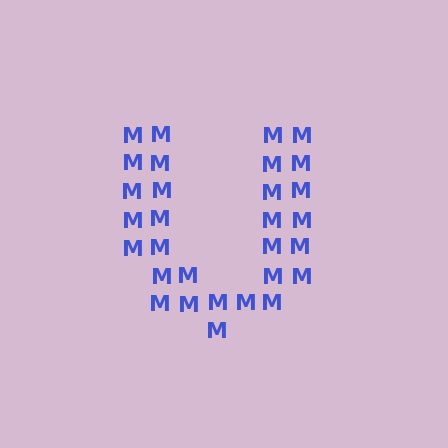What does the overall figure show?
The overall figure shows the letter U.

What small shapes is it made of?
It is made of small letter M's.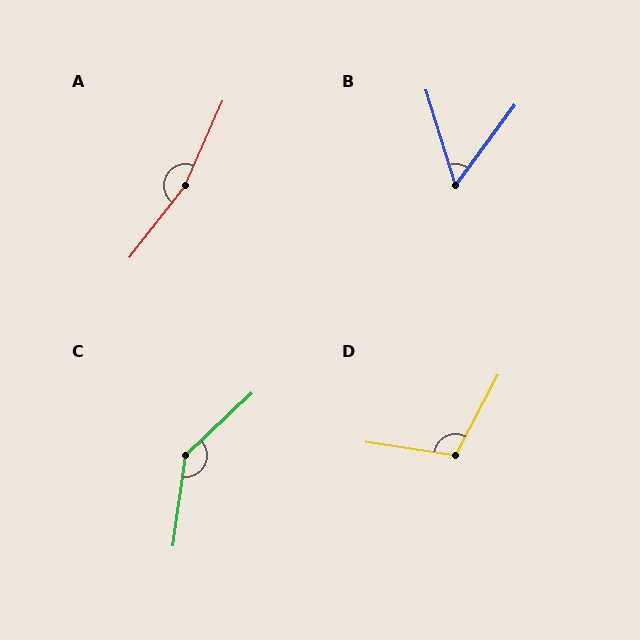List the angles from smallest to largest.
B (54°), D (109°), C (141°), A (166°).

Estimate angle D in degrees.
Approximately 109 degrees.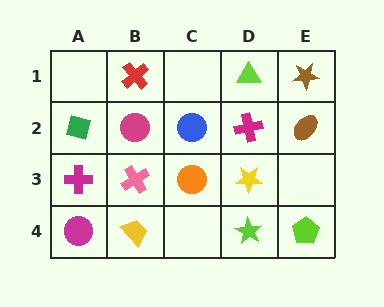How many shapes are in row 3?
4 shapes.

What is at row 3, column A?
A magenta cross.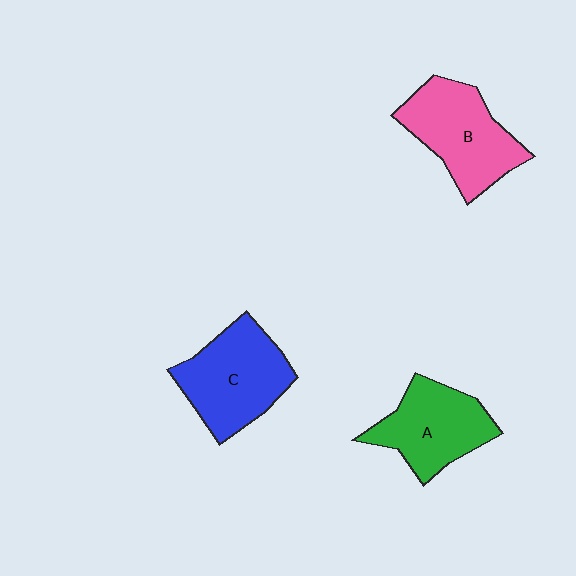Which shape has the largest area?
Shape C (blue).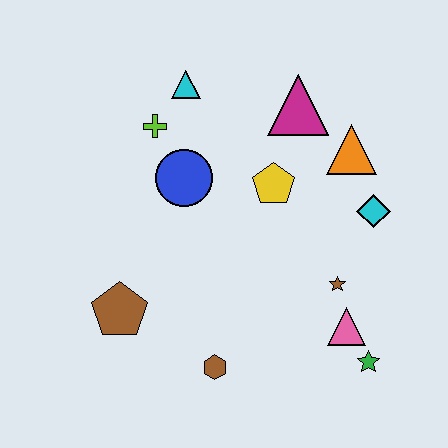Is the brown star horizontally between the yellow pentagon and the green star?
Yes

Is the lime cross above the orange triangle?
Yes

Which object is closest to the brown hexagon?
The brown pentagon is closest to the brown hexagon.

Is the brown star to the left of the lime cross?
No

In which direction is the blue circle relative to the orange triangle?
The blue circle is to the left of the orange triangle.